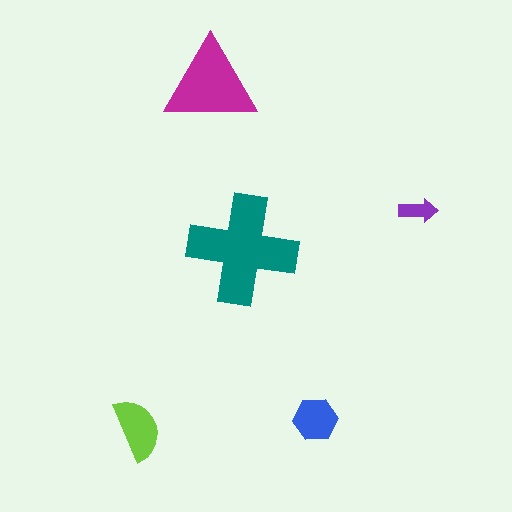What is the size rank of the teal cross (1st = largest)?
1st.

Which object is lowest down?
The lime semicircle is bottommost.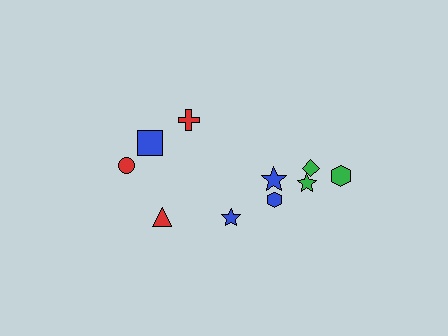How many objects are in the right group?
There are 6 objects.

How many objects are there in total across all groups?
There are 10 objects.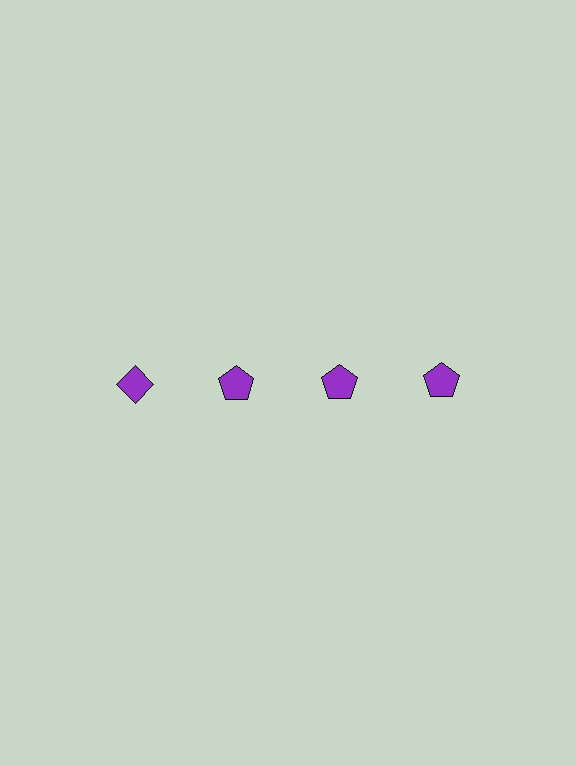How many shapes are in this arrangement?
There are 4 shapes arranged in a grid pattern.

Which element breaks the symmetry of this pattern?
The purple diamond in the top row, leftmost column breaks the symmetry. All other shapes are purple pentagons.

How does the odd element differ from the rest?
It has a different shape: diamond instead of pentagon.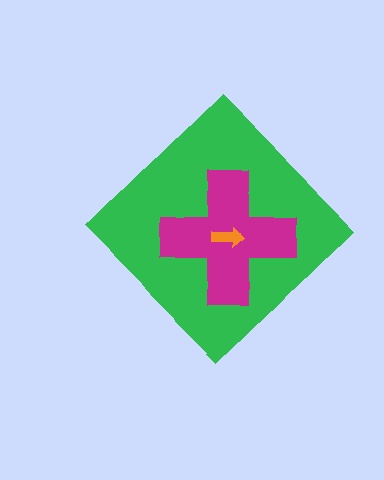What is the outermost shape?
The green diamond.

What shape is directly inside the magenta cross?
The orange arrow.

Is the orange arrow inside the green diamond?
Yes.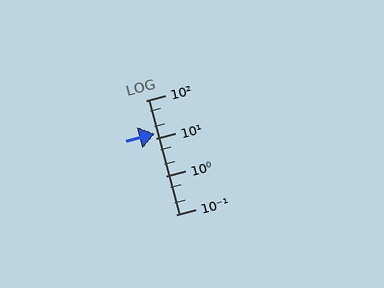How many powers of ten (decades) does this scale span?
The scale spans 3 decades, from 0.1 to 100.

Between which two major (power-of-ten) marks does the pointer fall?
The pointer is between 10 and 100.